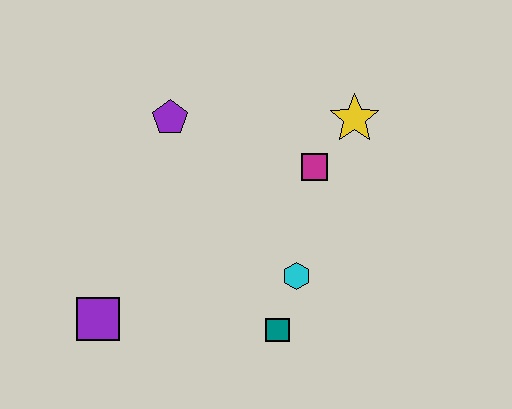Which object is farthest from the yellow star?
The purple square is farthest from the yellow star.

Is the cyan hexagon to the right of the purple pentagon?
Yes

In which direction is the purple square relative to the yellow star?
The purple square is to the left of the yellow star.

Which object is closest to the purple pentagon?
The magenta square is closest to the purple pentagon.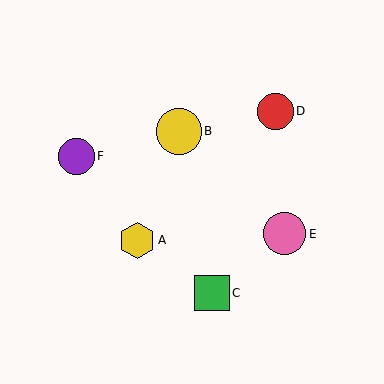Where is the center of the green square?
The center of the green square is at (212, 293).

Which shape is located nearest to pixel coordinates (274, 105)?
The red circle (labeled D) at (275, 111) is nearest to that location.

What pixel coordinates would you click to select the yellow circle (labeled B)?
Click at (179, 131) to select the yellow circle B.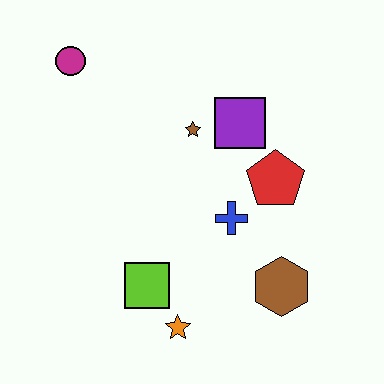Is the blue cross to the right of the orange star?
Yes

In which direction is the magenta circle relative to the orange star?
The magenta circle is above the orange star.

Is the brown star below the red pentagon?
No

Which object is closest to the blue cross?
The red pentagon is closest to the blue cross.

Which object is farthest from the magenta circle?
The brown hexagon is farthest from the magenta circle.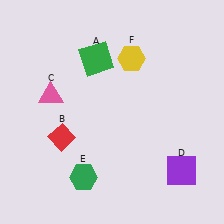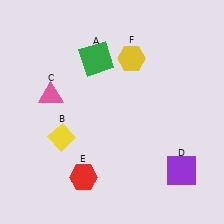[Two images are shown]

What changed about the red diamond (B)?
In Image 1, B is red. In Image 2, it changed to yellow.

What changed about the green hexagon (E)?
In Image 1, E is green. In Image 2, it changed to red.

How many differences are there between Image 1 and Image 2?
There are 2 differences between the two images.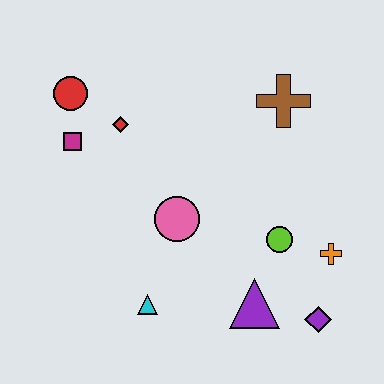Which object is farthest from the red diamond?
The purple diamond is farthest from the red diamond.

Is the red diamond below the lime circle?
No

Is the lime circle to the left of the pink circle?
No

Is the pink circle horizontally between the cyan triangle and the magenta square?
No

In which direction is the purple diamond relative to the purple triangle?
The purple diamond is to the right of the purple triangle.